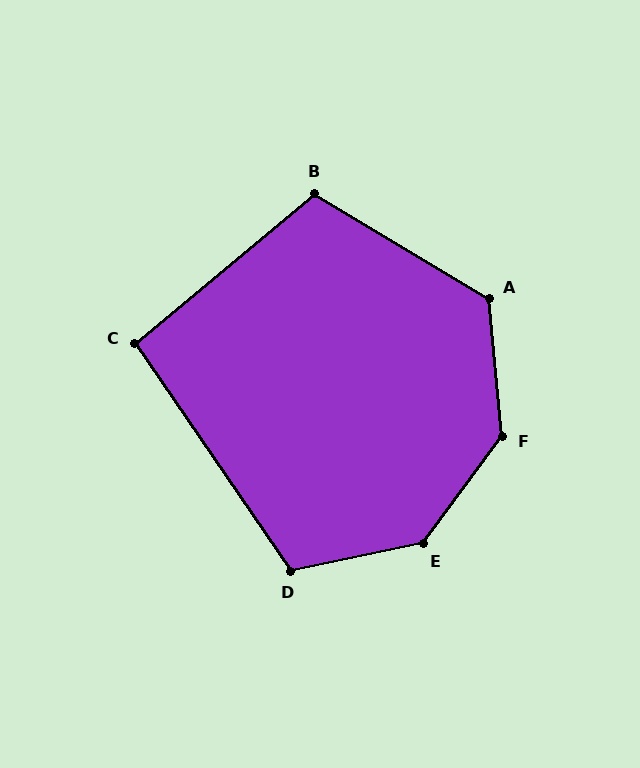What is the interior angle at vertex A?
Approximately 126 degrees (obtuse).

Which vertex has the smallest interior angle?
C, at approximately 95 degrees.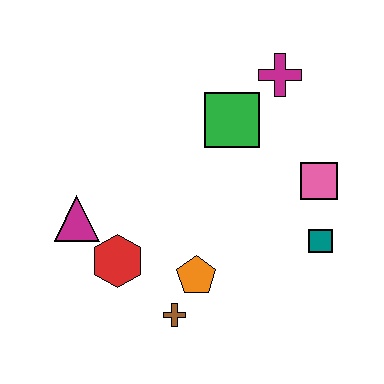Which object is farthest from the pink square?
The magenta triangle is farthest from the pink square.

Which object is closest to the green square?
The magenta cross is closest to the green square.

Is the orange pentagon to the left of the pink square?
Yes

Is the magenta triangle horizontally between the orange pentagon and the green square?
No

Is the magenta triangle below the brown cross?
No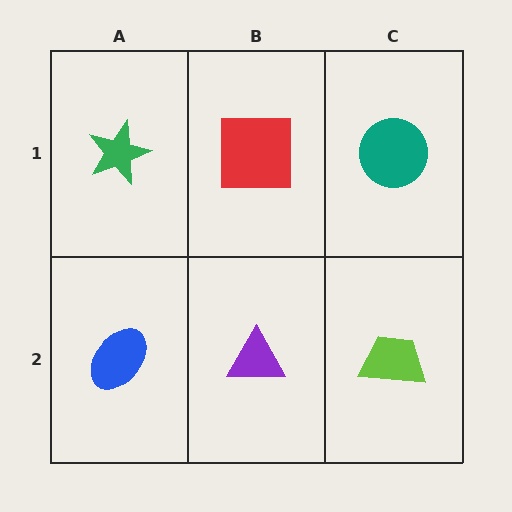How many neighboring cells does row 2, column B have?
3.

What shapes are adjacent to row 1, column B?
A purple triangle (row 2, column B), a green star (row 1, column A), a teal circle (row 1, column C).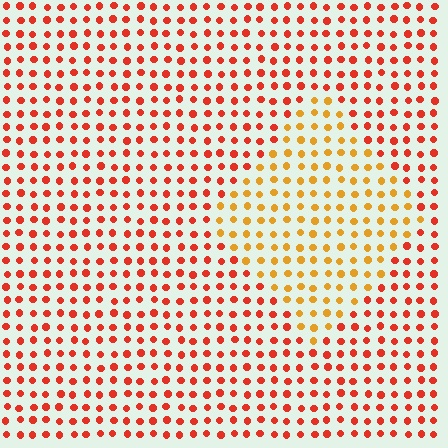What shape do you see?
I see a diamond.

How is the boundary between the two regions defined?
The boundary is defined purely by a slight shift in hue (about 35 degrees). Spacing, size, and orientation are identical on both sides.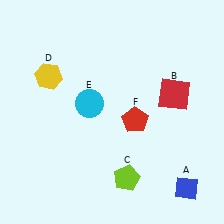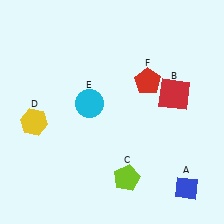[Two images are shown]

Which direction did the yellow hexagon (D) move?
The yellow hexagon (D) moved down.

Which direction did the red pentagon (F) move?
The red pentagon (F) moved up.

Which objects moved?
The objects that moved are: the yellow hexagon (D), the red pentagon (F).